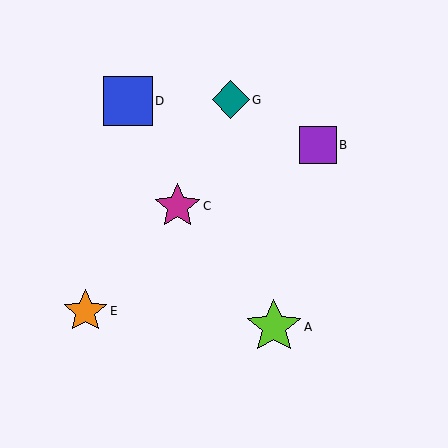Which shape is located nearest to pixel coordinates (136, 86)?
The blue square (labeled D) at (128, 101) is nearest to that location.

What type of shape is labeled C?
Shape C is a magenta star.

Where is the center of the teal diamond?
The center of the teal diamond is at (231, 100).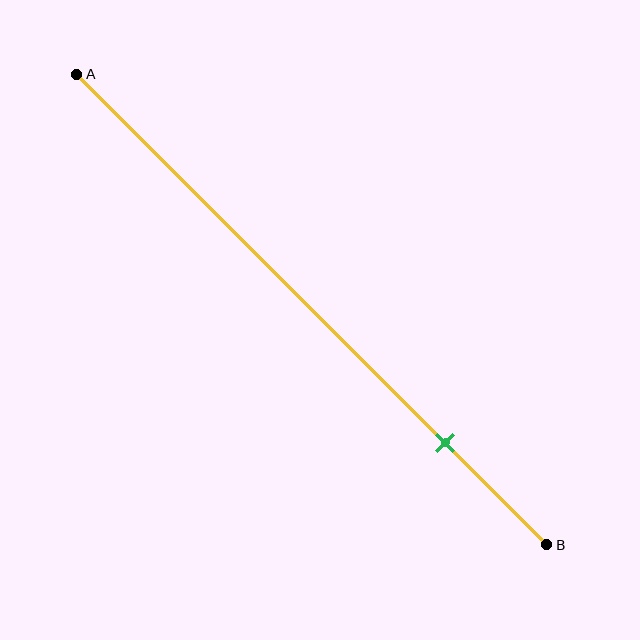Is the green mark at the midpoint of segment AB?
No, the mark is at about 80% from A, not at the 50% midpoint.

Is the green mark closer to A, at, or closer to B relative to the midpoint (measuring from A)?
The green mark is closer to point B than the midpoint of segment AB.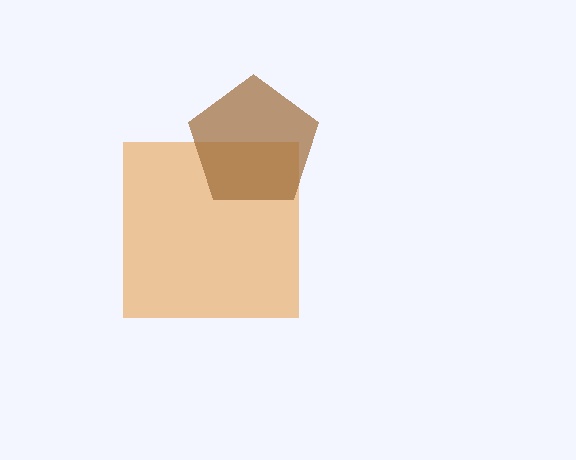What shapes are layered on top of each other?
The layered shapes are: an orange square, a brown pentagon.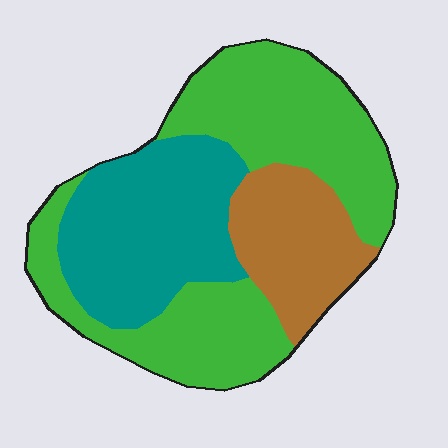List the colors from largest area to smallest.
From largest to smallest: green, teal, brown.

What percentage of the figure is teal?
Teal covers 31% of the figure.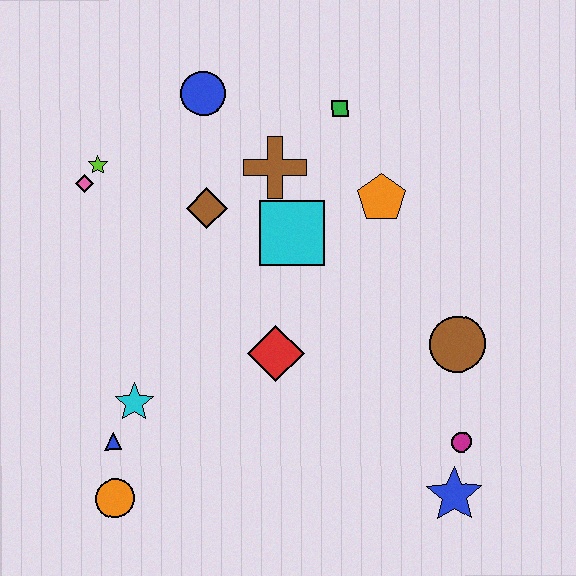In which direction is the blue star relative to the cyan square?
The blue star is below the cyan square.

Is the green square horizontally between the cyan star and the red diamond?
No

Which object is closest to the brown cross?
The cyan square is closest to the brown cross.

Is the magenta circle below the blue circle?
Yes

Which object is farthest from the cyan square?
The orange circle is farthest from the cyan square.